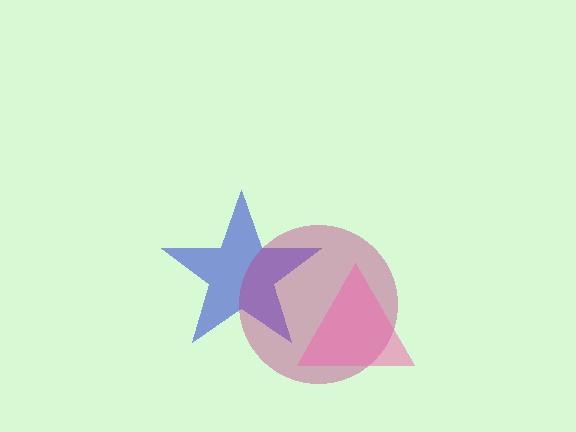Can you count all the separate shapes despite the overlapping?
Yes, there are 3 separate shapes.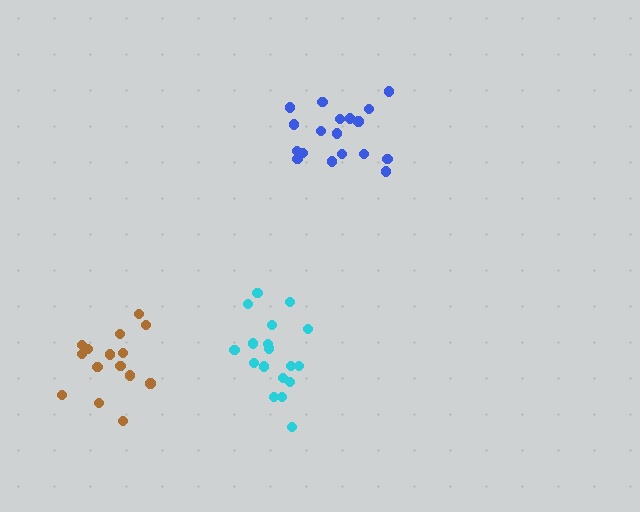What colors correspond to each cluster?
The clusters are colored: blue, cyan, brown.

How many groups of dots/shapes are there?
There are 3 groups.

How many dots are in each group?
Group 1: 18 dots, Group 2: 18 dots, Group 3: 15 dots (51 total).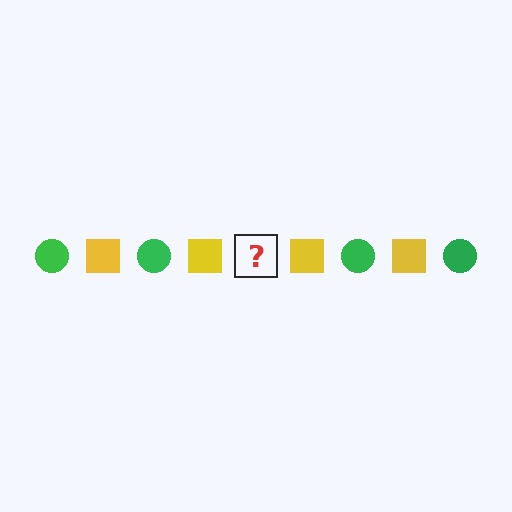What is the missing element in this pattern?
The missing element is a green circle.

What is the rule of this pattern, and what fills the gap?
The rule is that the pattern alternates between green circle and yellow square. The gap should be filled with a green circle.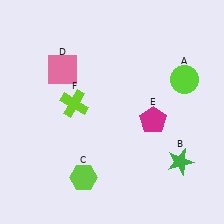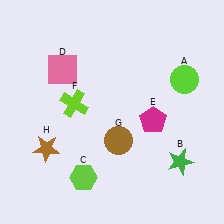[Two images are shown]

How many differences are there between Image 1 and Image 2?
There are 2 differences between the two images.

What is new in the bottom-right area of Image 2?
A brown circle (G) was added in the bottom-right area of Image 2.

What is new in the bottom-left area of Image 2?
A brown star (H) was added in the bottom-left area of Image 2.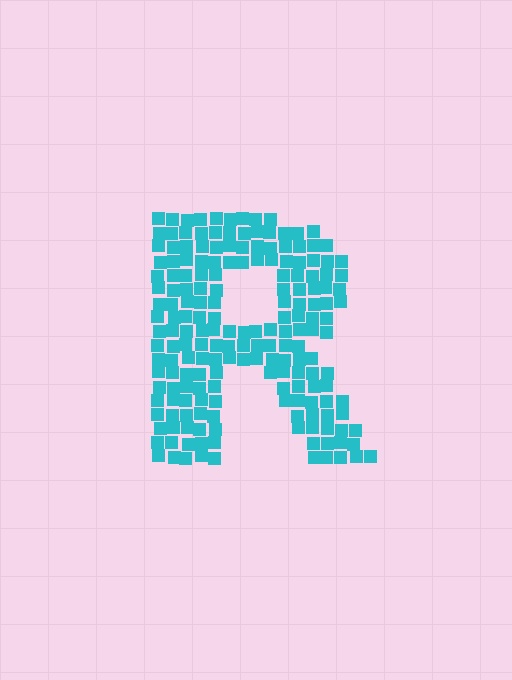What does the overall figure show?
The overall figure shows the letter R.